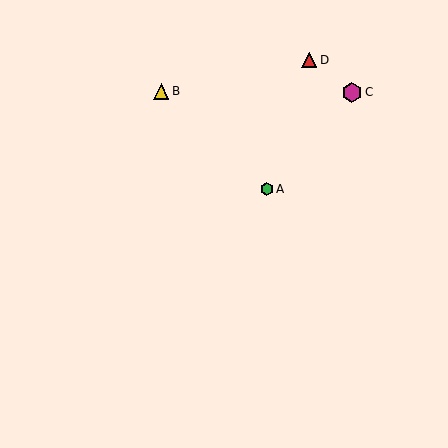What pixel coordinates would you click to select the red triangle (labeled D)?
Click at (309, 60) to select the red triangle D.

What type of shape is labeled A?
Shape A is a green hexagon.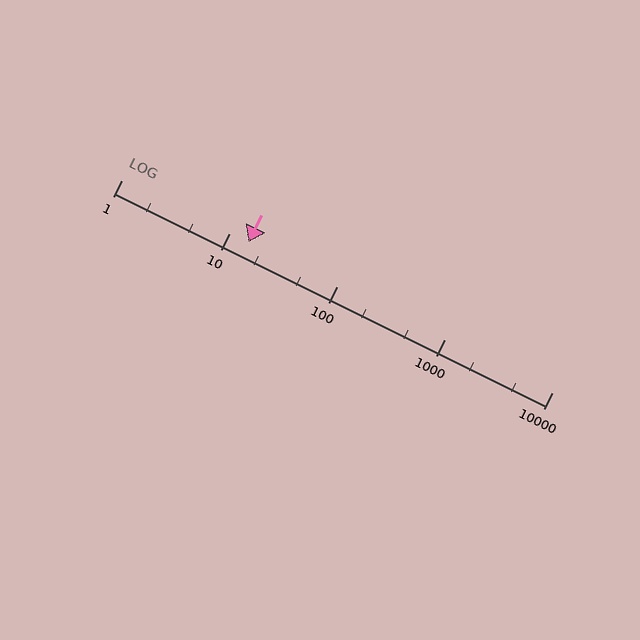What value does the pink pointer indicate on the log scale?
The pointer indicates approximately 15.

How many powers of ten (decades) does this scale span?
The scale spans 4 decades, from 1 to 10000.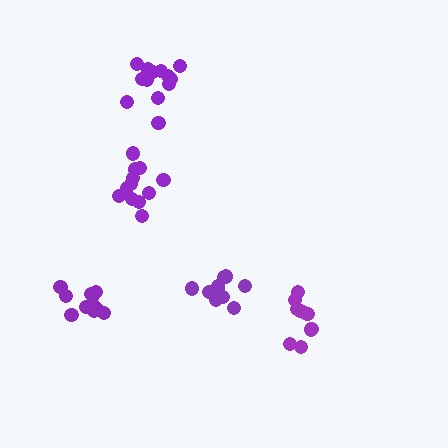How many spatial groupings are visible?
There are 5 spatial groupings.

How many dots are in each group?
Group 1: 11 dots, Group 2: 10 dots, Group 3: 11 dots, Group 4: 12 dots, Group 5: 14 dots (58 total).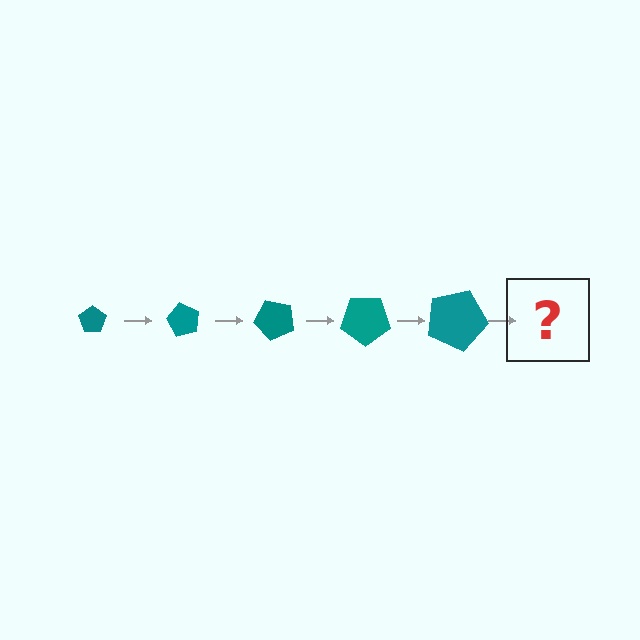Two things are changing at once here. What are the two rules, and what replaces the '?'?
The two rules are that the pentagon grows larger each step and it rotates 60 degrees each step. The '?' should be a pentagon, larger than the previous one and rotated 300 degrees from the start.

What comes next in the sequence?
The next element should be a pentagon, larger than the previous one and rotated 300 degrees from the start.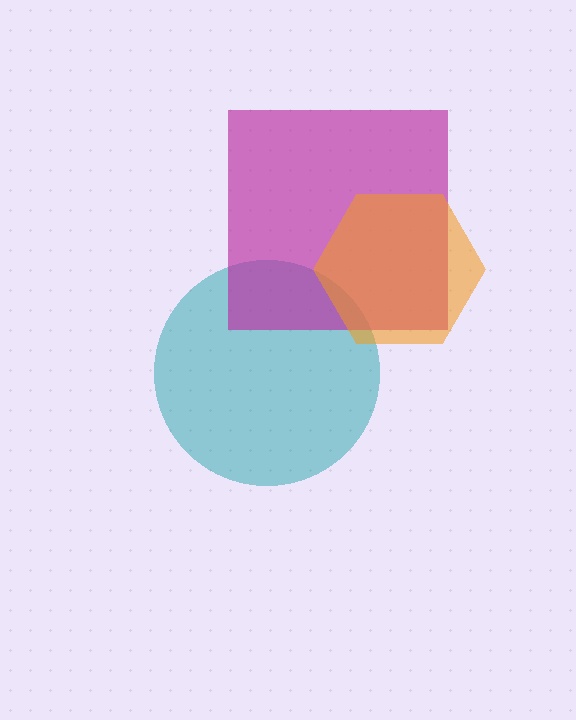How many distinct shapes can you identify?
There are 3 distinct shapes: a teal circle, a magenta square, an orange hexagon.